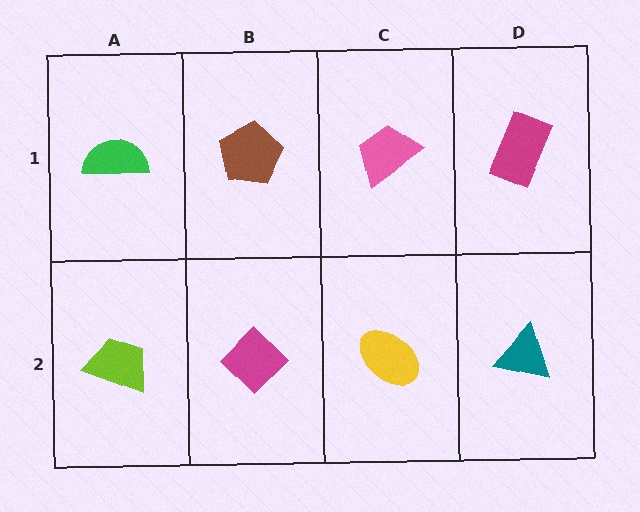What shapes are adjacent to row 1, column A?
A lime trapezoid (row 2, column A), a brown pentagon (row 1, column B).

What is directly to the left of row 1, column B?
A green semicircle.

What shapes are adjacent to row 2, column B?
A brown pentagon (row 1, column B), a lime trapezoid (row 2, column A), a yellow ellipse (row 2, column C).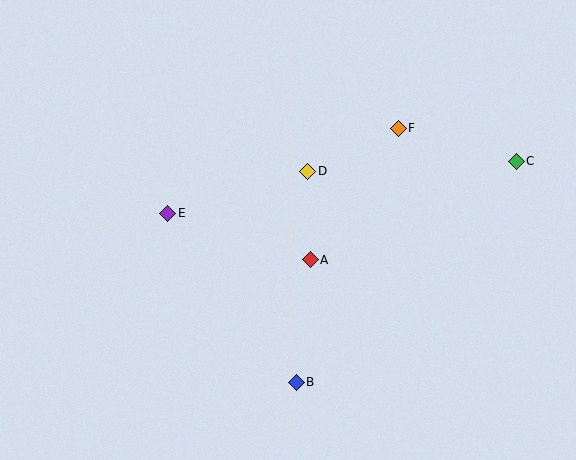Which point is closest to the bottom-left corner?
Point E is closest to the bottom-left corner.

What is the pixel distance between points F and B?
The distance between F and B is 274 pixels.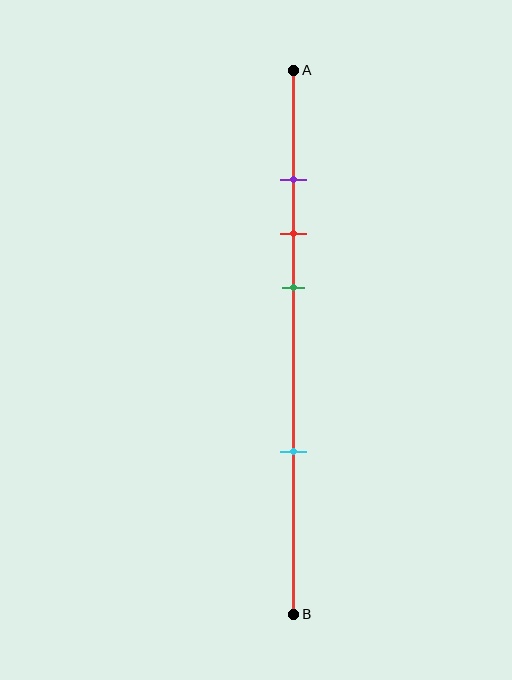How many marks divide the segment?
There are 4 marks dividing the segment.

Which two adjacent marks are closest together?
The purple and red marks are the closest adjacent pair.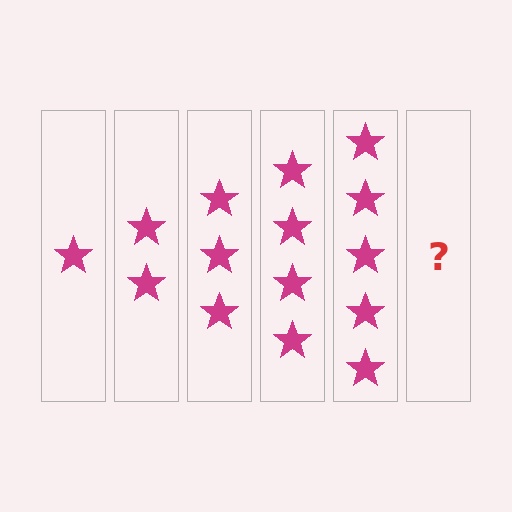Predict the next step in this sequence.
The next step is 6 stars.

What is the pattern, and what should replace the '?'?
The pattern is that each step adds one more star. The '?' should be 6 stars.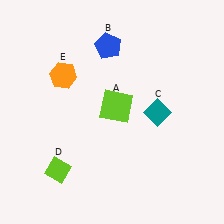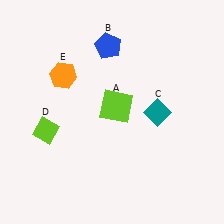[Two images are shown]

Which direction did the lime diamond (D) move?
The lime diamond (D) moved up.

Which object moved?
The lime diamond (D) moved up.